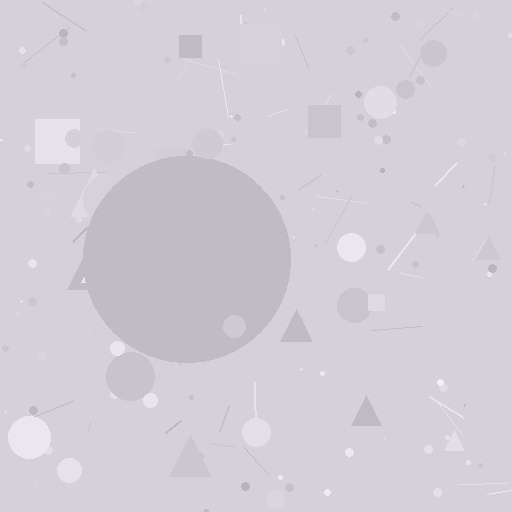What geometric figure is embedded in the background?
A circle is embedded in the background.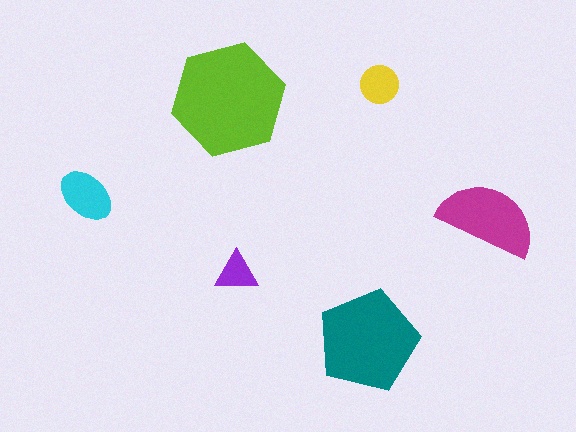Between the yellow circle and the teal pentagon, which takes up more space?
The teal pentagon.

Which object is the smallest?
The purple triangle.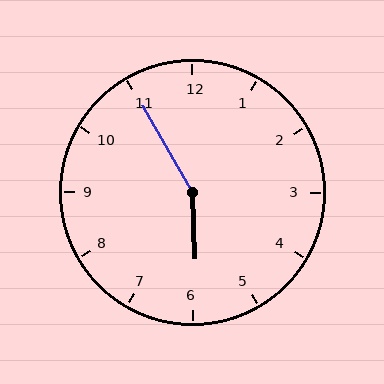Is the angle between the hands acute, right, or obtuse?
It is obtuse.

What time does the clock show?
5:55.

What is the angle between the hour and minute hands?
Approximately 152 degrees.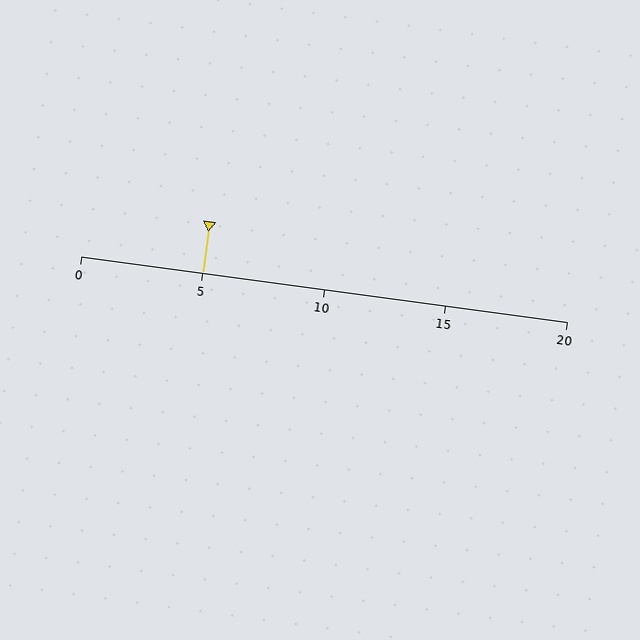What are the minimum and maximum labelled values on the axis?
The axis runs from 0 to 20.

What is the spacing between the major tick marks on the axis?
The major ticks are spaced 5 apart.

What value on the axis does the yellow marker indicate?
The marker indicates approximately 5.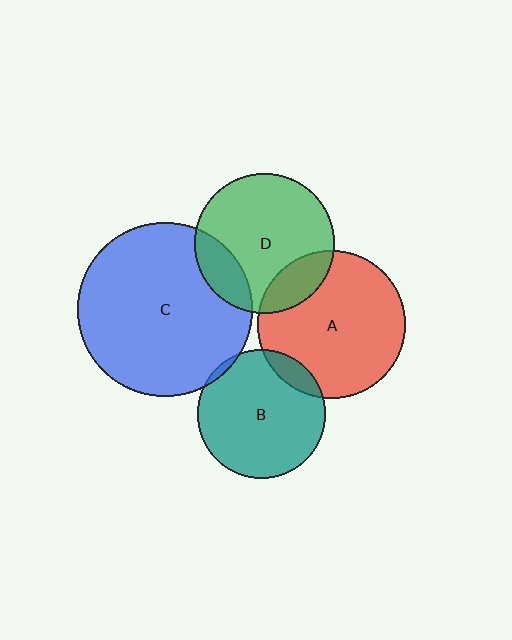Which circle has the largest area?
Circle C (blue).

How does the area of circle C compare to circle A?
Approximately 1.4 times.